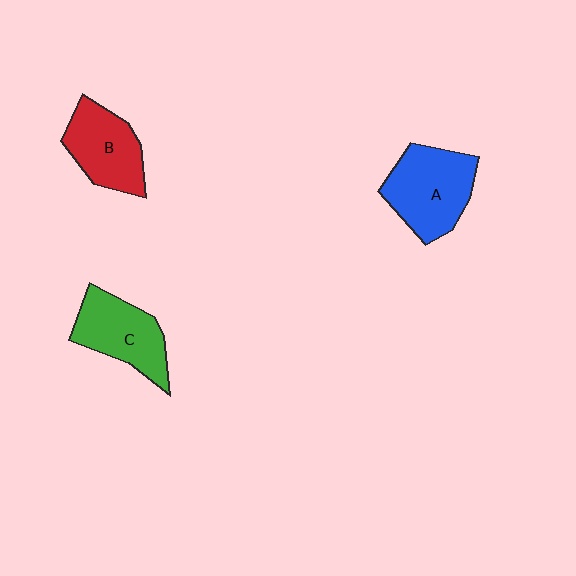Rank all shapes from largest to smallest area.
From largest to smallest: A (blue), C (green), B (red).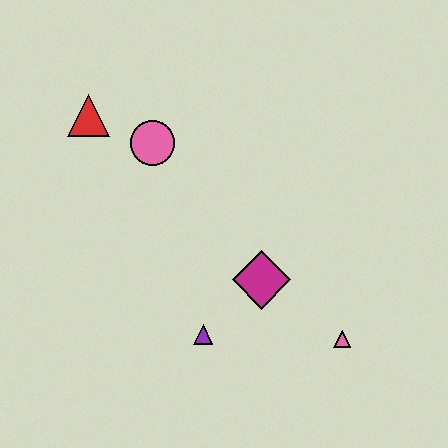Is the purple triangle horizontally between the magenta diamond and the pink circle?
Yes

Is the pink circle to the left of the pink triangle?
Yes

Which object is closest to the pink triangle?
The magenta diamond is closest to the pink triangle.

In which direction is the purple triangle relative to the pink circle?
The purple triangle is below the pink circle.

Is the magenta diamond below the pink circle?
Yes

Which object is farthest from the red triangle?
The pink triangle is farthest from the red triangle.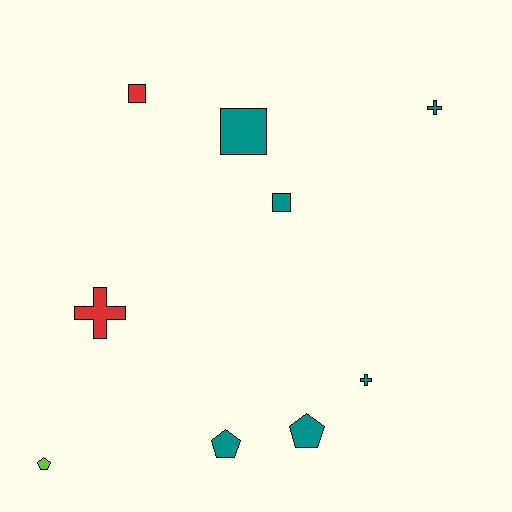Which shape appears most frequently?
Pentagon, with 3 objects.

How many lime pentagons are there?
There is 1 lime pentagon.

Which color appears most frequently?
Teal, with 6 objects.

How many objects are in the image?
There are 9 objects.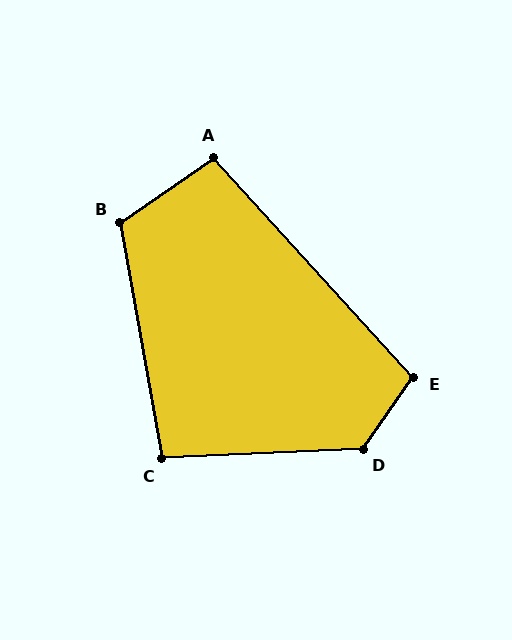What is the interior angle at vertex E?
Approximately 103 degrees (obtuse).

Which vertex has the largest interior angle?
D, at approximately 128 degrees.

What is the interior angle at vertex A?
Approximately 98 degrees (obtuse).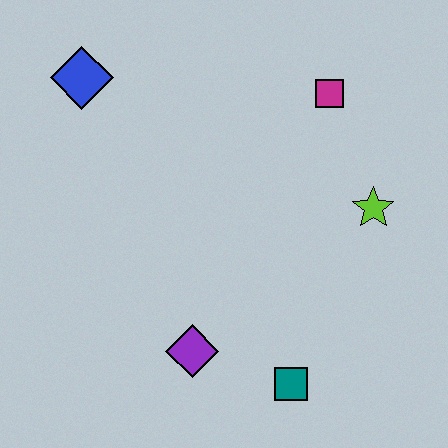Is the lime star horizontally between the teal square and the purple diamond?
No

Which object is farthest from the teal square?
The blue diamond is farthest from the teal square.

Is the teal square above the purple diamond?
No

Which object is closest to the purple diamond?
The teal square is closest to the purple diamond.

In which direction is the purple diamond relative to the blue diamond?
The purple diamond is below the blue diamond.